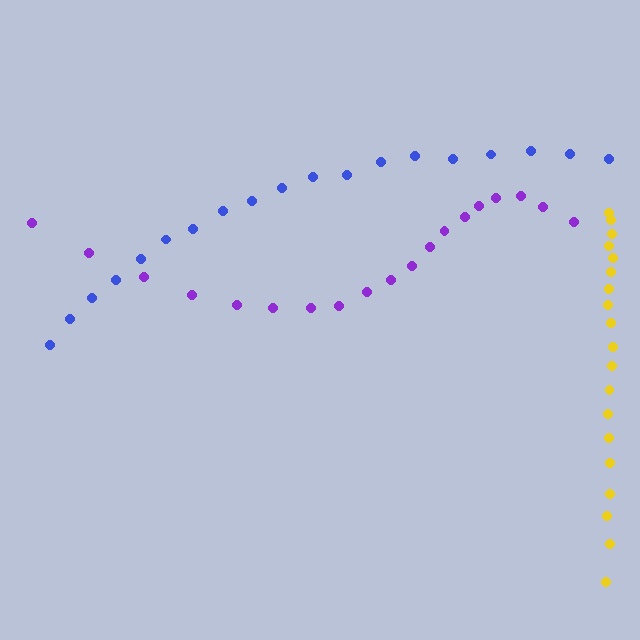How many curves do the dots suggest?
There are 3 distinct paths.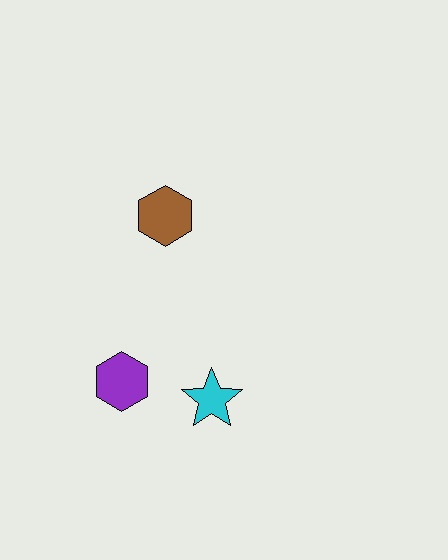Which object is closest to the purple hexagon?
The cyan star is closest to the purple hexagon.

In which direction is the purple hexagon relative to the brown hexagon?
The purple hexagon is below the brown hexagon.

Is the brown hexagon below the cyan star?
No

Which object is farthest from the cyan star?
The brown hexagon is farthest from the cyan star.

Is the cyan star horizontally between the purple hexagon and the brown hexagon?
No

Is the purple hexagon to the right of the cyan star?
No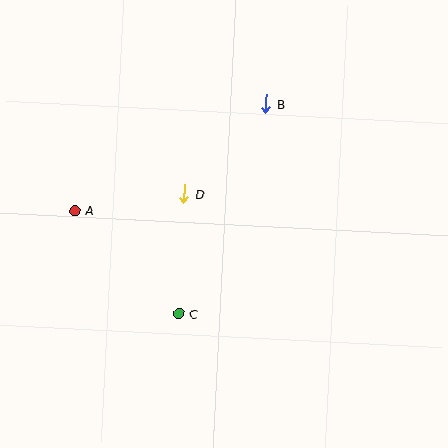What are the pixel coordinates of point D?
Point D is at (184, 194).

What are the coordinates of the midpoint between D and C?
The midpoint between D and C is at (181, 254).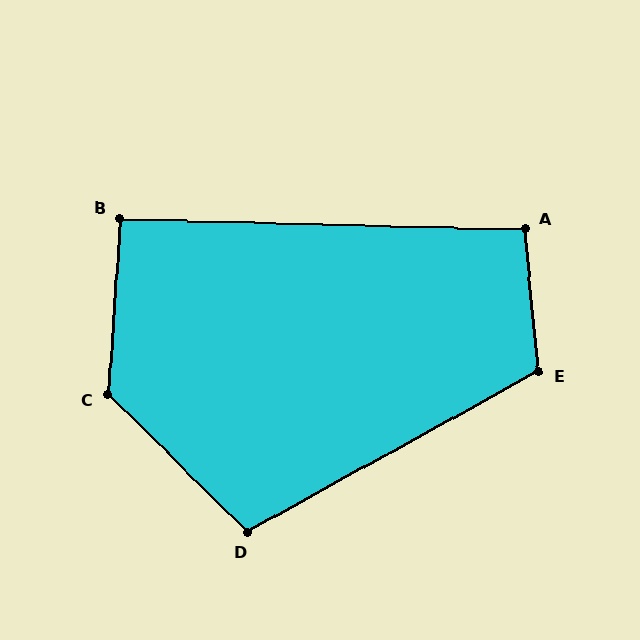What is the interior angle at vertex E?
Approximately 114 degrees (obtuse).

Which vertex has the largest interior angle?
C, at approximately 131 degrees.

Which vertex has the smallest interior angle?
B, at approximately 92 degrees.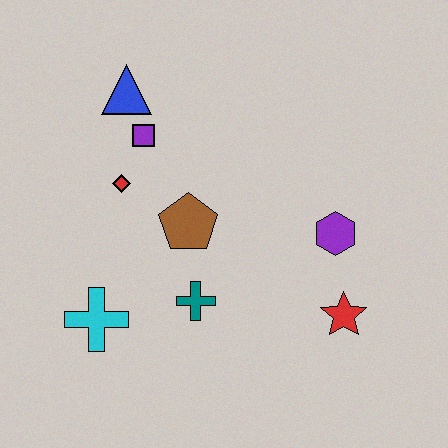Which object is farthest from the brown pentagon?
The red star is farthest from the brown pentagon.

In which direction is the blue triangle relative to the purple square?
The blue triangle is above the purple square.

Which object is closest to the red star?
The purple hexagon is closest to the red star.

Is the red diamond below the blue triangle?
Yes